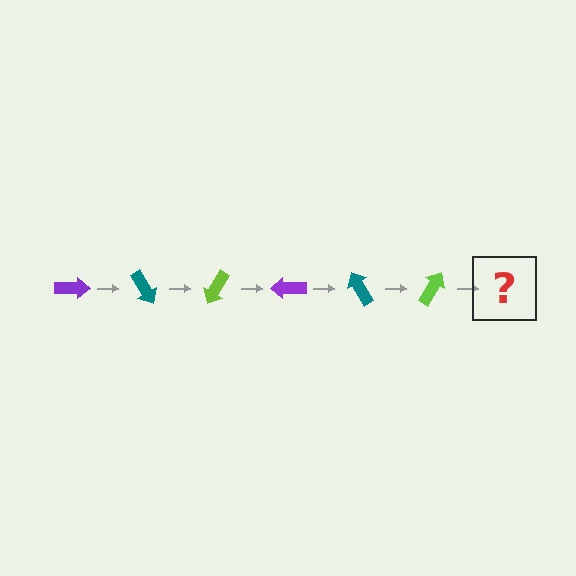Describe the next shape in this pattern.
It should be a purple arrow, rotated 360 degrees from the start.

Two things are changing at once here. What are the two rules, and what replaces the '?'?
The two rules are that it rotates 60 degrees each step and the color cycles through purple, teal, and lime. The '?' should be a purple arrow, rotated 360 degrees from the start.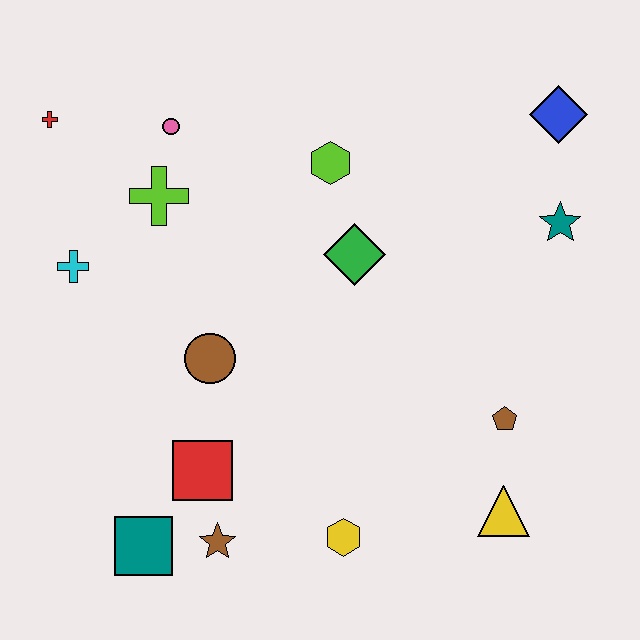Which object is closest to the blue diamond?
The teal star is closest to the blue diamond.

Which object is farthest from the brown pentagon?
The red cross is farthest from the brown pentagon.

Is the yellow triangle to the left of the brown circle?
No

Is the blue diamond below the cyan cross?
No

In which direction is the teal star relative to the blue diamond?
The teal star is below the blue diamond.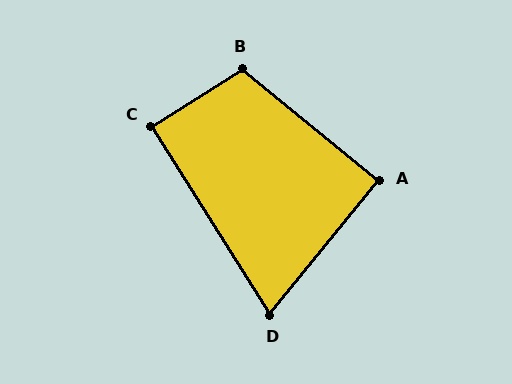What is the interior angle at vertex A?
Approximately 90 degrees (approximately right).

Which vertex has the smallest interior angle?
D, at approximately 72 degrees.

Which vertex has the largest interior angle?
B, at approximately 108 degrees.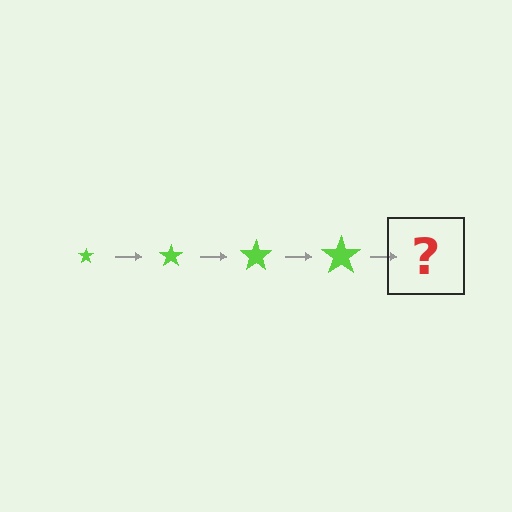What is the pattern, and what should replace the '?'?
The pattern is that the star gets progressively larger each step. The '?' should be a lime star, larger than the previous one.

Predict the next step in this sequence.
The next step is a lime star, larger than the previous one.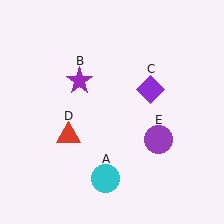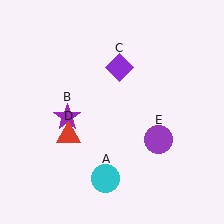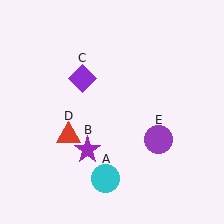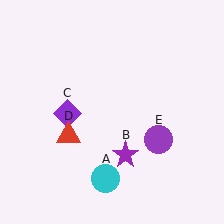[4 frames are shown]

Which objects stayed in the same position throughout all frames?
Cyan circle (object A) and red triangle (object D) and purple circle (object E) remained stationary.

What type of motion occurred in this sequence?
The purple star (object B), purple diamond (object C) rotated counterclockwise around the center of the scene.